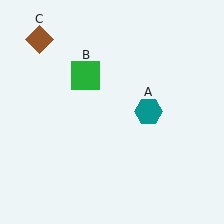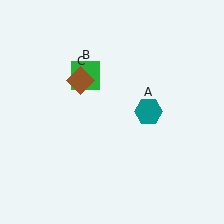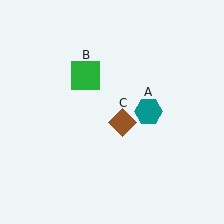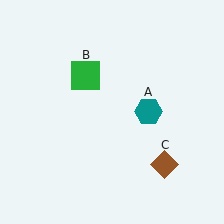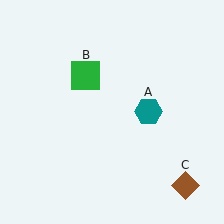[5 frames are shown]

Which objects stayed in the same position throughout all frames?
Teal hexagon (object A) and green square (object B) remained stationary.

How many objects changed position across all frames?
1 object changed position: brown diamond (object C).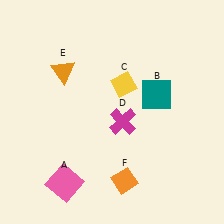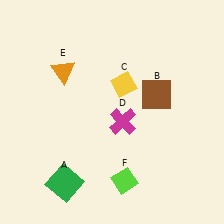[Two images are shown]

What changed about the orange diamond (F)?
In Image 1, F is orange. In Image 2, it changed to lime.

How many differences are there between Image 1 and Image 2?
There are 3 differences between the two images.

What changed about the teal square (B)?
In Image 1, B is teal. In Image 2, it changed to brown.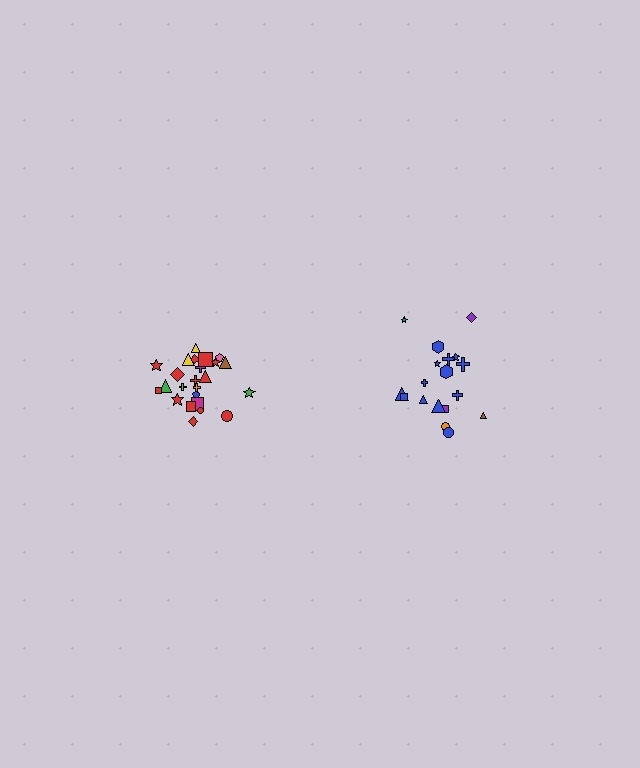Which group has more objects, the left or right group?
The left group.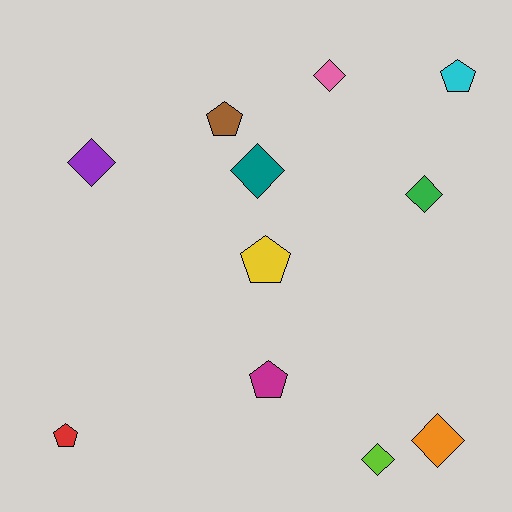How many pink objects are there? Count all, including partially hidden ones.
There is 1 pink object.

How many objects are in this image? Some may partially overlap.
There are 11 objects.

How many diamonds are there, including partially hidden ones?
There are 6 diamonds.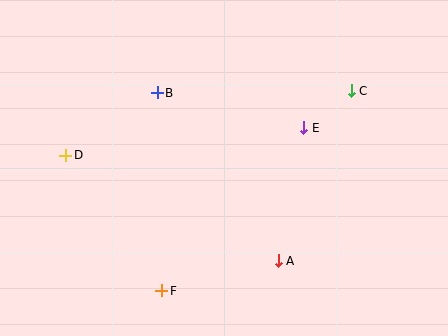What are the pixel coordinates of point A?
Point A is at (278, 261).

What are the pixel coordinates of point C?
Point C is at (351, 91).